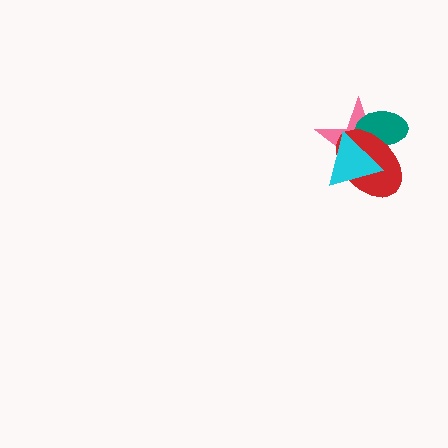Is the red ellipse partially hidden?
Yes, it is partially covered by another shape.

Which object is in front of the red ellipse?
The cyan triangle is in front of the red ellipse.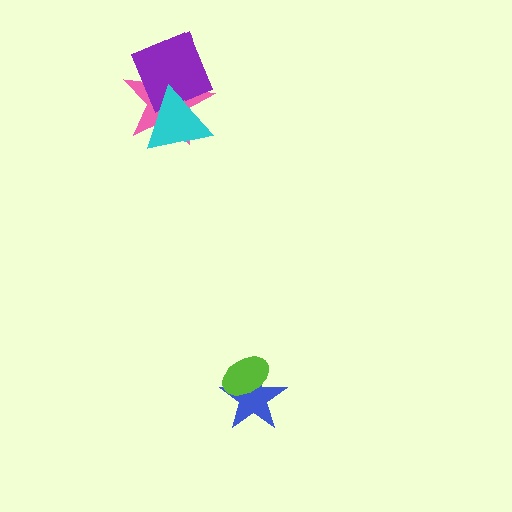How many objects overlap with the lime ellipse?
1 object overlaps with the lime ellipse.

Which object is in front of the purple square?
The cyan triangle is in front of the purple square.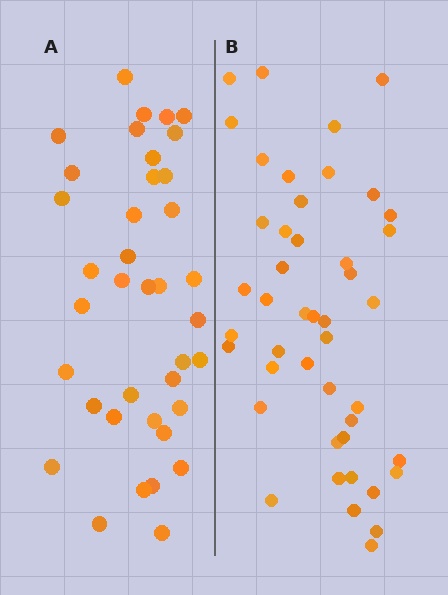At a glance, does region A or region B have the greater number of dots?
Region B (the right region) has more dots.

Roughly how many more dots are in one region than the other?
Region B has roughly 8 or so more dots than region A.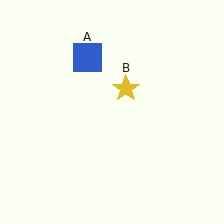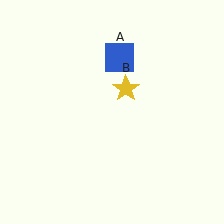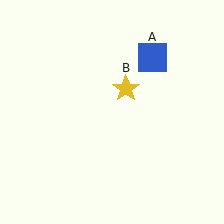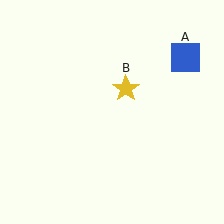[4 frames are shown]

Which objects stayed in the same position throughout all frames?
Yellow star (object B) remained stationary.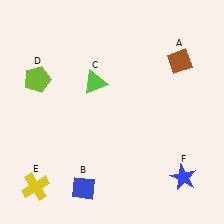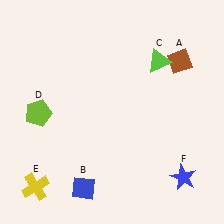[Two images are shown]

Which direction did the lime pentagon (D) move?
The lime pentagon (D) moved down.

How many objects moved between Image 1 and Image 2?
2 objects moved between the two images.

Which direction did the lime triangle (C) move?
The lime triangle (C) moved right.